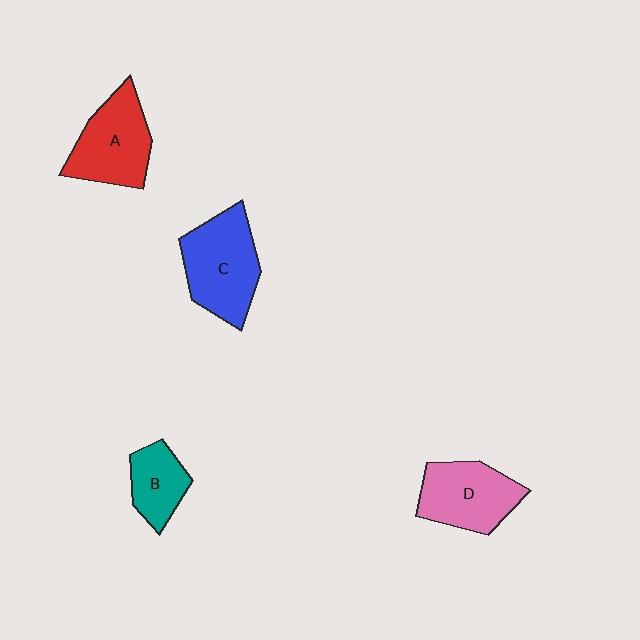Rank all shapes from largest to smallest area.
From largest to smallest: C (blue), A (red), D (pink), B (teal).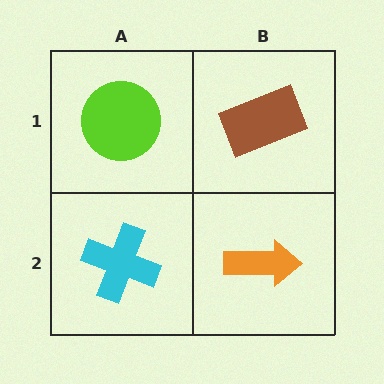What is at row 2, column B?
An orange arrow.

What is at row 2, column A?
A cyan cross.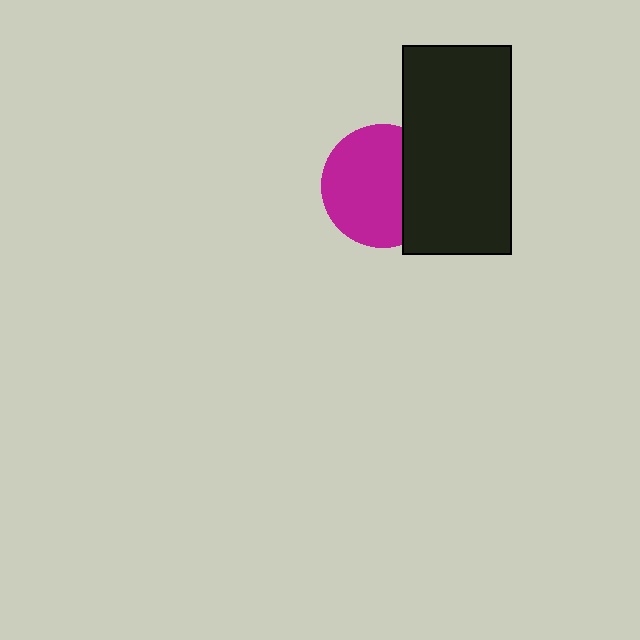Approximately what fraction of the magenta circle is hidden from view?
Roughly 31% of the magenta circle is hidden behind the black rectangle.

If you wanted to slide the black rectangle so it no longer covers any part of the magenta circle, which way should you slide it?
Slide it right — that is the most direct way to separate the two shapes.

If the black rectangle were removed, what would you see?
You would see the complete magenta circle.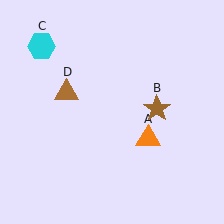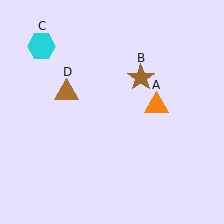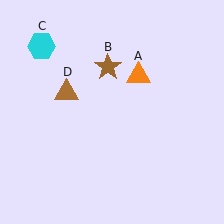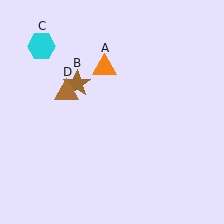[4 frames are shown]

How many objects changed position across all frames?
2 objects changed position: orange triangle (object A), brown star (object B).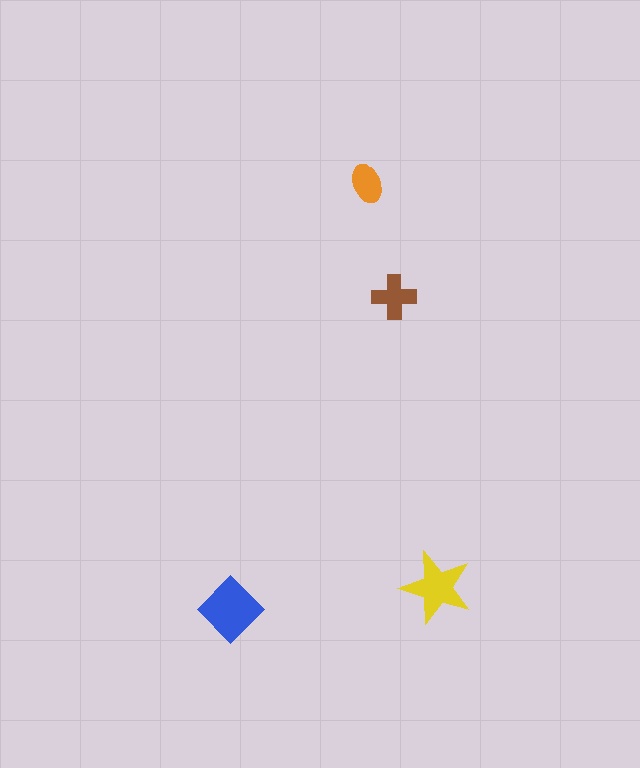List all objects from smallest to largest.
The orange ellipse, the brown cross, the yellow star, the blue diamond.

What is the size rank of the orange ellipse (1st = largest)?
4th.